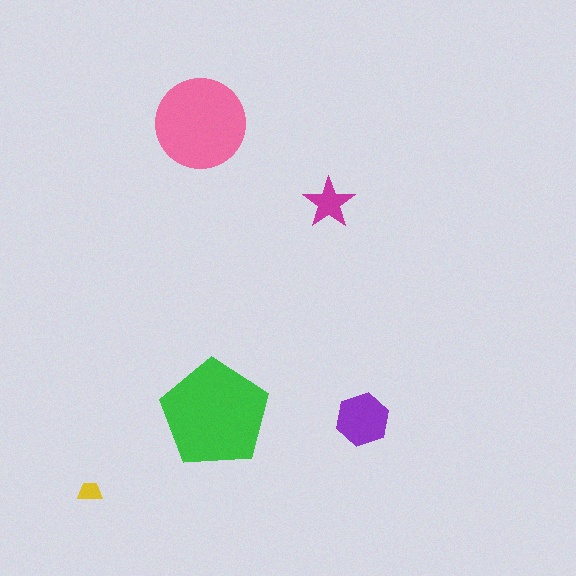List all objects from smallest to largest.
The yellow trapezoid, the magenta star, the purple hexagon, the pink circle, the green pentagon.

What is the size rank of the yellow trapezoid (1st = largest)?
5th.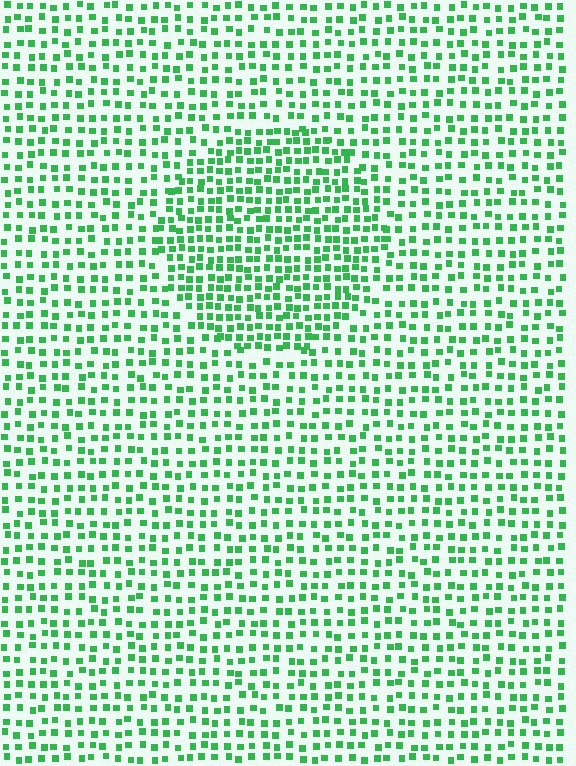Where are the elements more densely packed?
The elements are more densely packed inside the circle boundary.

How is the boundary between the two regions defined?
The boundary is defined by a change in element density (approximately 1.6x ratio). All elements are the same color, size, and shape.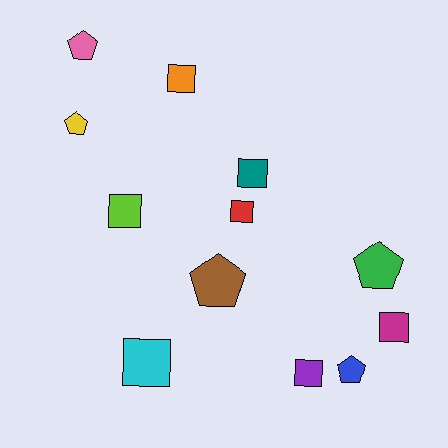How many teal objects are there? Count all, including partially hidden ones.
There is 1 teal object.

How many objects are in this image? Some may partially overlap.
There are 12 objects.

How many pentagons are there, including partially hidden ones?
There are 5 pentagons.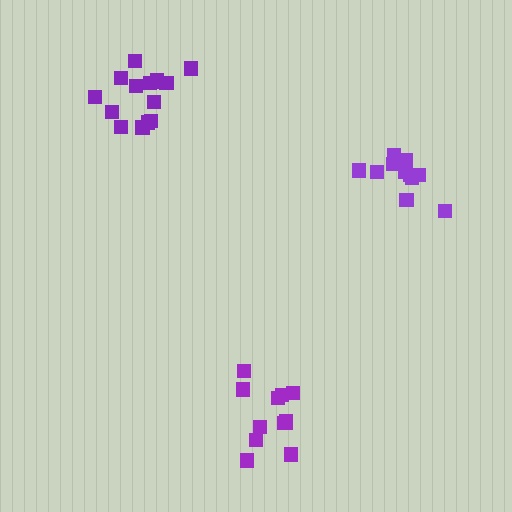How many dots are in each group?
Group 1: 12 dots, Group 2: 12 dots, Group 3: 15 dots (39 total).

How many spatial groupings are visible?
There are 3 spatial groupings.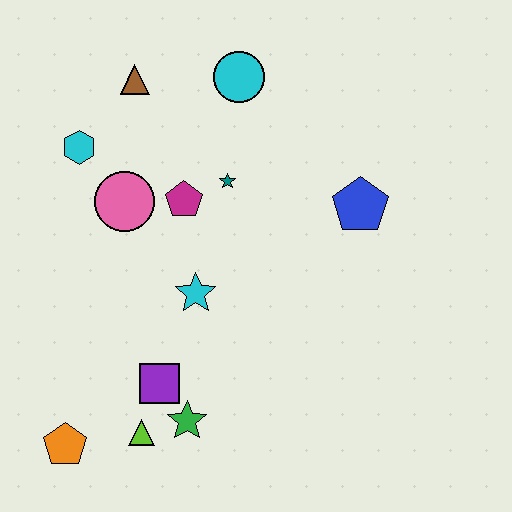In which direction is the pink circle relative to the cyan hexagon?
The pink circle is below the cyan hexagon.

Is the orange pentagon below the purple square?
Yes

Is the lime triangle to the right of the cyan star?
No